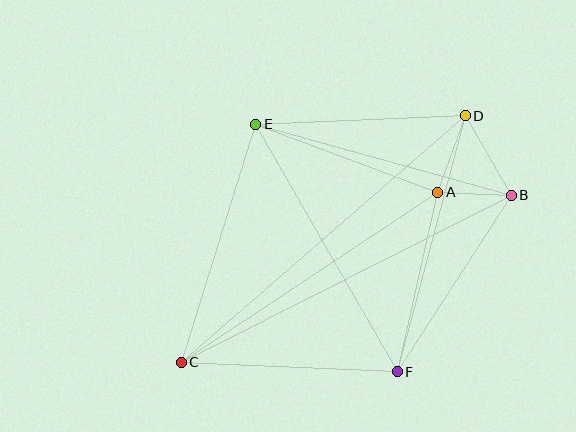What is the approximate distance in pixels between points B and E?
The distance between B and E is approximately 265 pixels.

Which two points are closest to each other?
Points A and B are closest to each other.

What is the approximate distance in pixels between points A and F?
The distance between A and F is approximately 184 pixels.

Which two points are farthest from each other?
Points C and D are farthest from each other.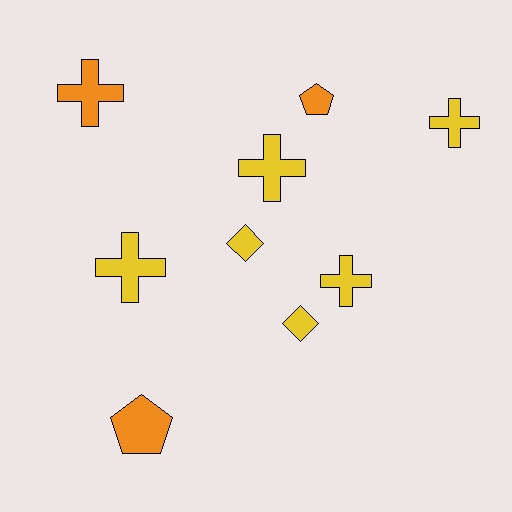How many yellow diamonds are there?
There are 2 yellow diamonds.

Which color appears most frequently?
Yellow, with 6 objects.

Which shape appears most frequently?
Cross, with 5 objects.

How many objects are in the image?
There are 9 objects.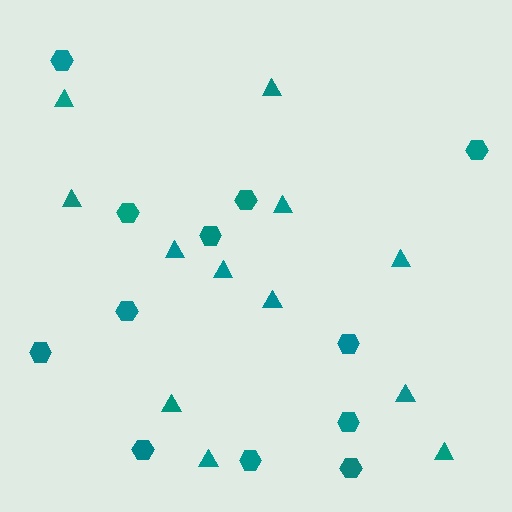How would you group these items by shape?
There are 2 groups: one group of triangles (12) and one group of hexagons (12).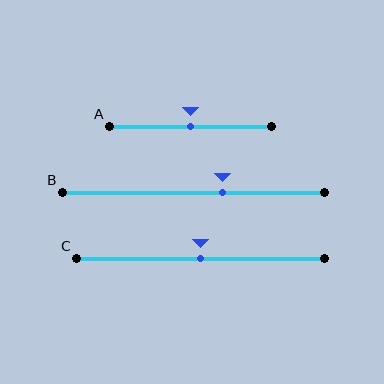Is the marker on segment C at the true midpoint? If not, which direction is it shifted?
Yes, the marker on segment C is at the true midpoint.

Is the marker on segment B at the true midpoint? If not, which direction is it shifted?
No, the marker on segment B is shifted to the right by about 11% of the segment length.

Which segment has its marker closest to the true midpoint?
Segment A has its marker closest to the true midpoint.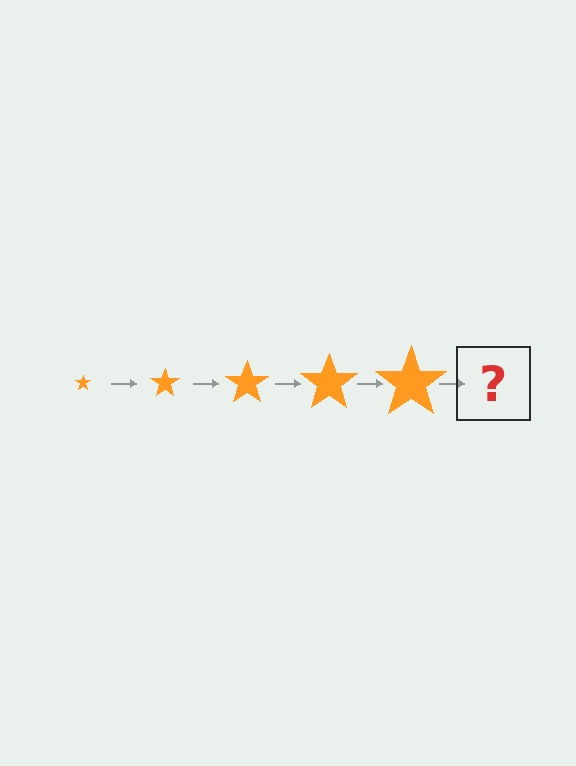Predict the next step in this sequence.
The next step is an orange star, larger than the previous one.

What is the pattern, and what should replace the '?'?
The pattern is that the star gets progressively larger each step. The '?' should be an orange star, larger than the previous one.